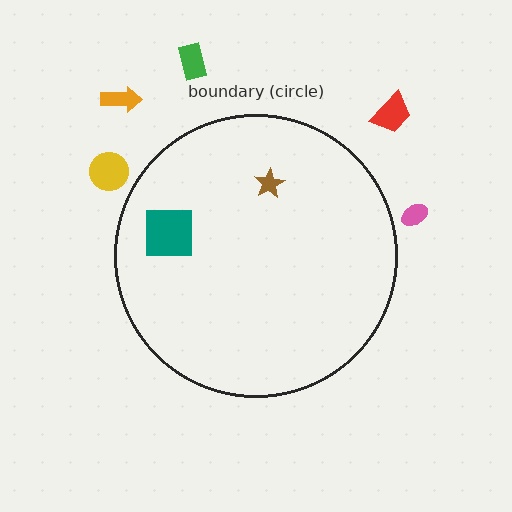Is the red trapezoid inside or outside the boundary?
Outside.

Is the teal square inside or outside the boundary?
Inside.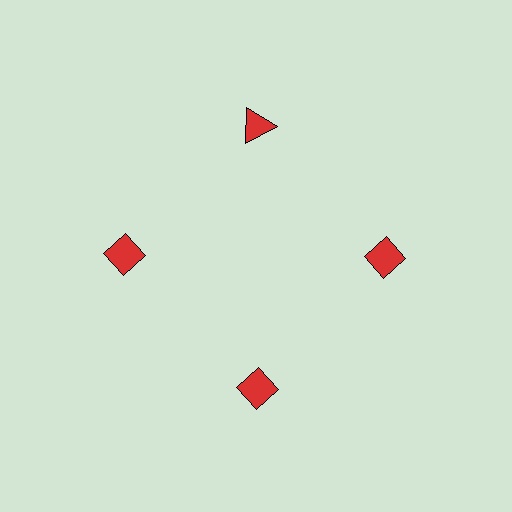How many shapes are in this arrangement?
There are 4 shapes arranged in a ring pattern.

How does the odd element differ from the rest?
It has a different shape: triangle instead of diamond.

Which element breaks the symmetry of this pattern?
The red triangle at roughly the 12 o'clock position breaks the symmetry. All other shapes are red diamonds.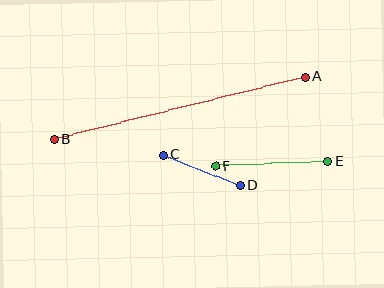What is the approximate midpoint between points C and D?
The midpoint is at approximately (202, 170) pixels.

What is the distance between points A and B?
The distance is approximately 259 pixels.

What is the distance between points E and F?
The distance is approximately 113 pixels.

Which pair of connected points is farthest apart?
Points A and B are farthest apart.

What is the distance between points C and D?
The distance is approximately 82 pixels.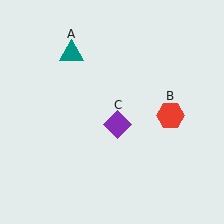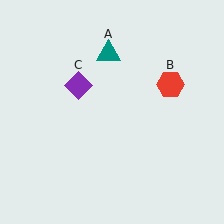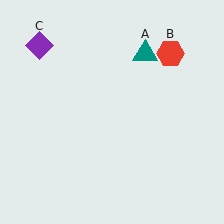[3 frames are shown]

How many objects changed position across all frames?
3 objects changed position: teal triangle (object A), red hexagon (object B), purple diamond (object C).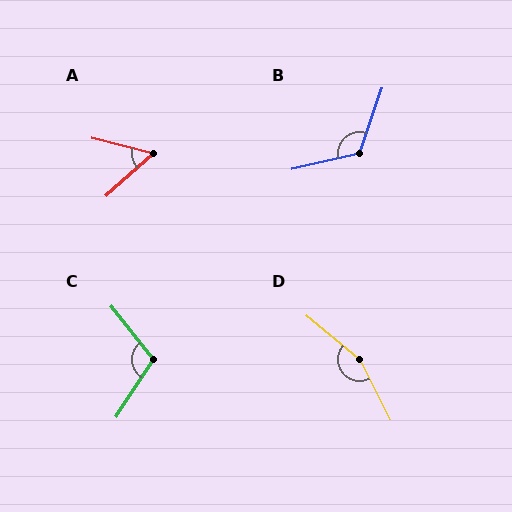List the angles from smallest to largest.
A (56°), C (109°), B (122°), D (157°).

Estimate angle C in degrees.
Approximately 109 degrees.